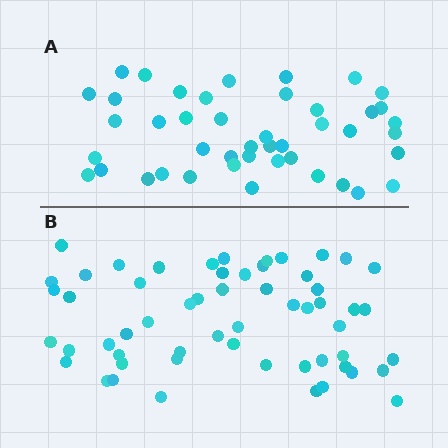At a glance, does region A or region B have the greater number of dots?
Region B (the bottom region) has more dots.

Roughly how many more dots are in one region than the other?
Region B has approximately 15 more dots than region A.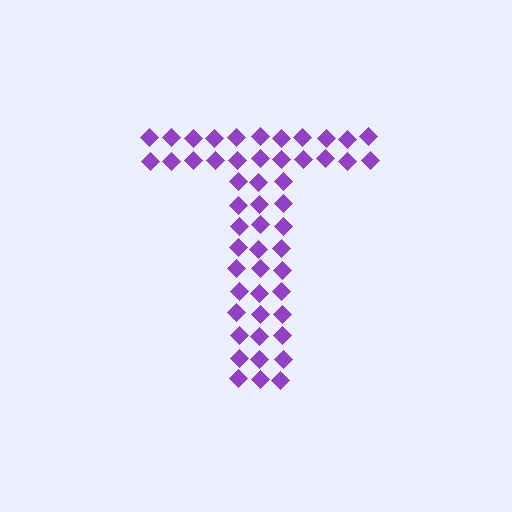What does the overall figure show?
The overall figure shows the letter T.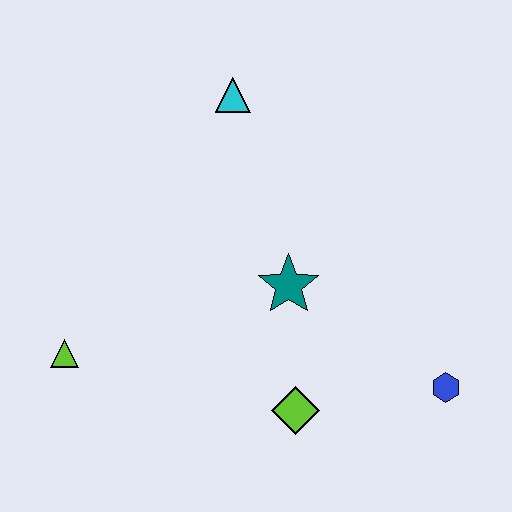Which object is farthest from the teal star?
The lime triangle is farthest from the teal star.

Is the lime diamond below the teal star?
Yes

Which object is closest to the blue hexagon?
The lime diamond is closest to the blue hexagon.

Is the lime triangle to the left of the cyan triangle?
Yes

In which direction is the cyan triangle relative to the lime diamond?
The cyan triangle is above the lime diamond.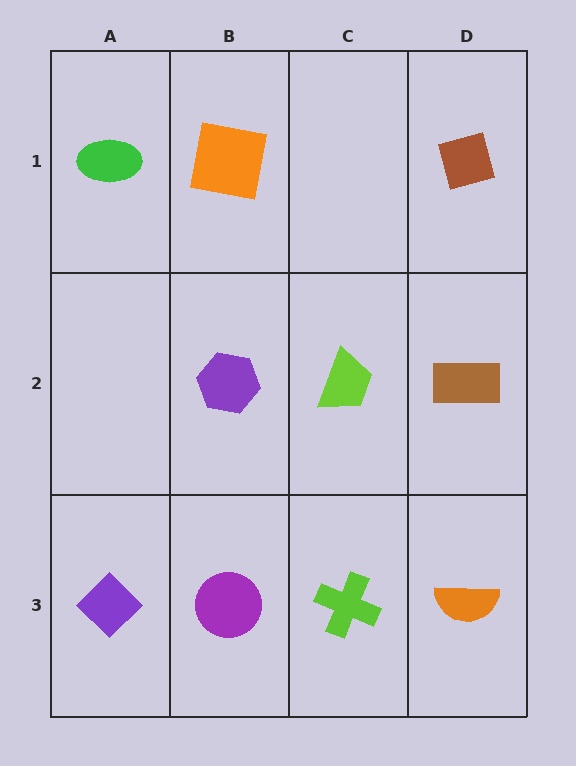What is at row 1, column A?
A green ellipse.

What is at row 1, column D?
A brown diamond.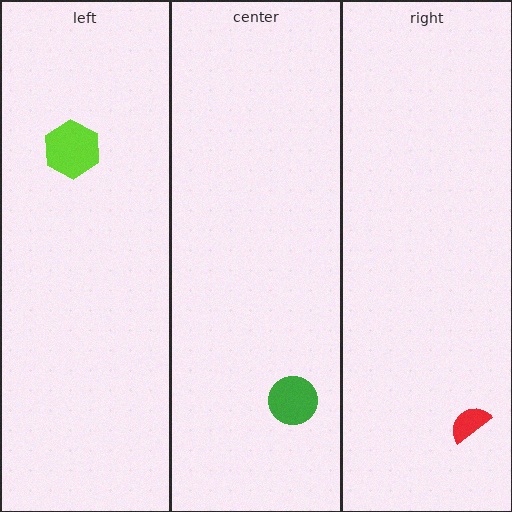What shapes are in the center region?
The green circle.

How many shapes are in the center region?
1.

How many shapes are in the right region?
1.